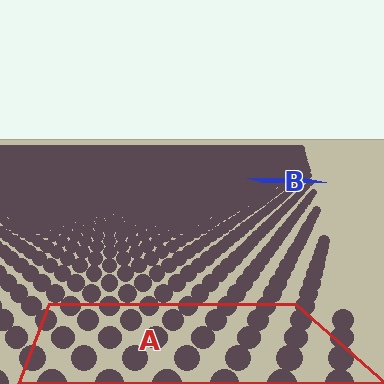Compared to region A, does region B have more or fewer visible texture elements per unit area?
Region B has more texture elements per unit area — they are packed more densely because it is farther away.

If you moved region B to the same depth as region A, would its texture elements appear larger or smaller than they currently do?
They would appear larger. At a closer depth, the same texture elements are projected at a bigger on-screen size.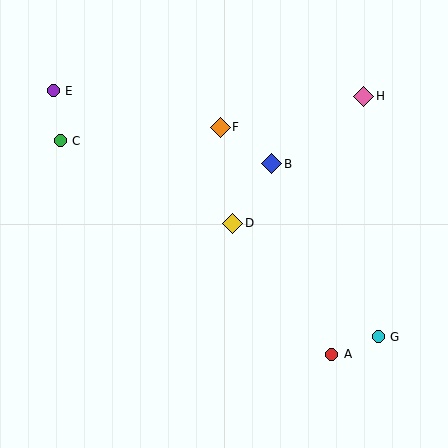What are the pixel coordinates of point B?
Point B is at (272, 164).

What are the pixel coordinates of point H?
Point H is at (364, 96).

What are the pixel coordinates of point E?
Point E is at (53, 91).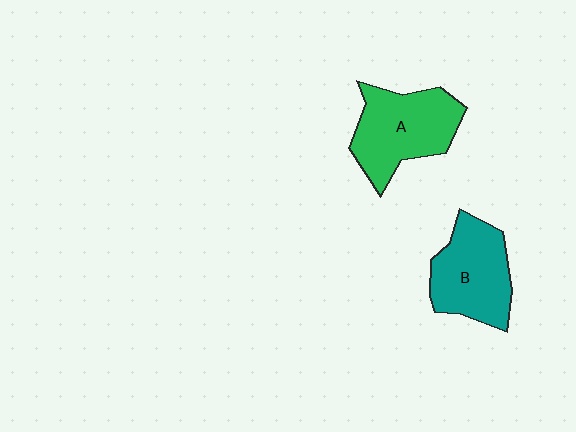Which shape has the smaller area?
Shape B (teal).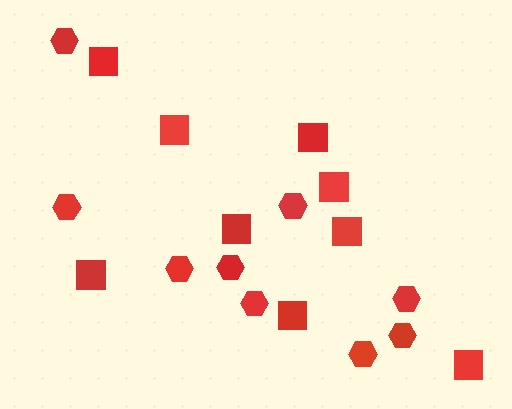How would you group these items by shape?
There are 2 groups: one group of hexagons (9) and one group of squares (9).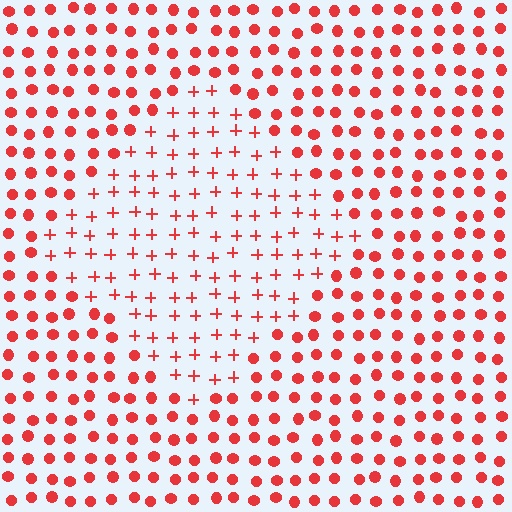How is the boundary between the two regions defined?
The boundary is defined by a change in element shape: plus signs inside vs. circles outside. All elements share the same color and spacing.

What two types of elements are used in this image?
The image uses plus signs inside the diamond region and circles outside it.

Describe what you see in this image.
The image is filled with small red elements arranged in a uniform grid. A diamond-shaped region contains plus signs, while the surrounding area contains circles. The boundary is defined purely by the change in element shape.